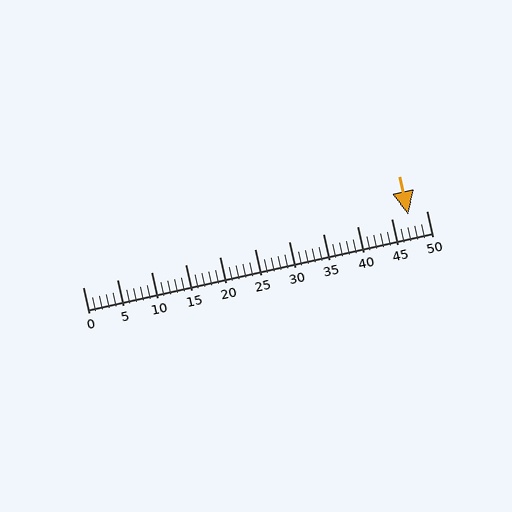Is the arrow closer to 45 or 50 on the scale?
The arrow is closer to 45.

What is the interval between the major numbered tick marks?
The major tick marks are spaced 5 units apart.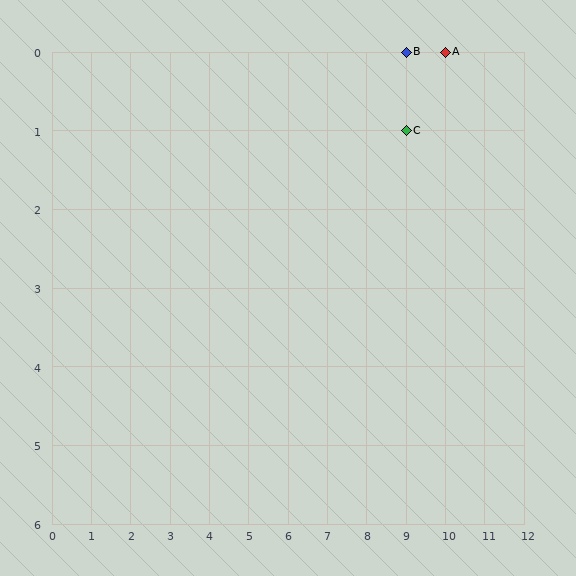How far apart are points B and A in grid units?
Points B and A are 1 column apart.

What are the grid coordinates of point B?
Point B is at grid coordinates (9, 0).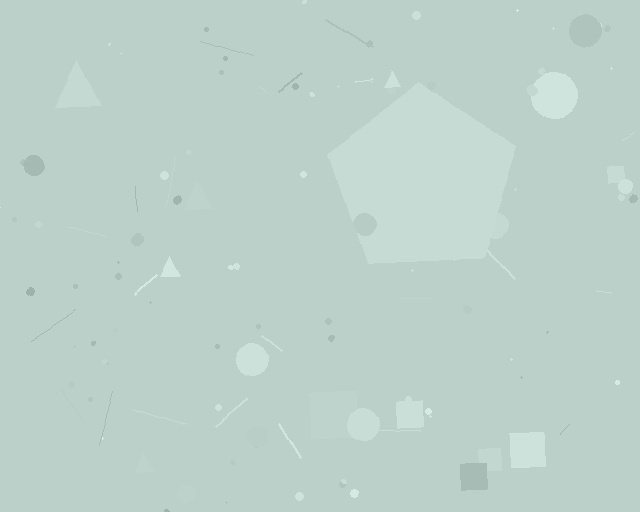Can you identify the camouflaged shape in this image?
The camouflaged shape is a pentagon.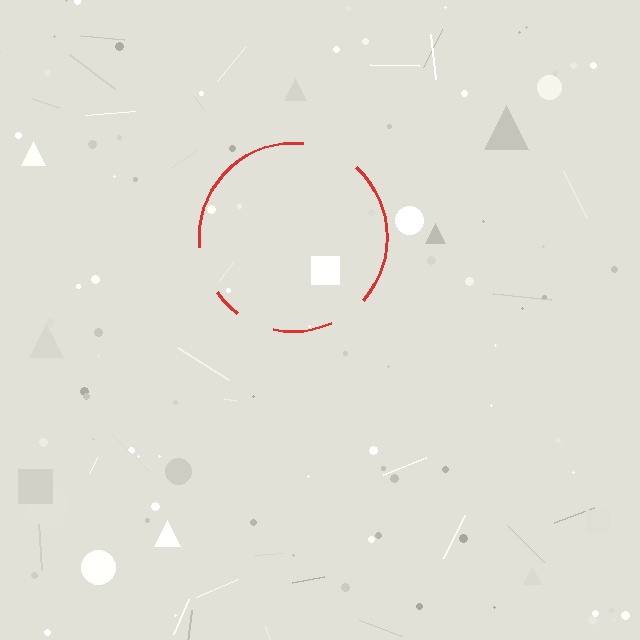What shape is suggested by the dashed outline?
The dashed outline suggests a circle.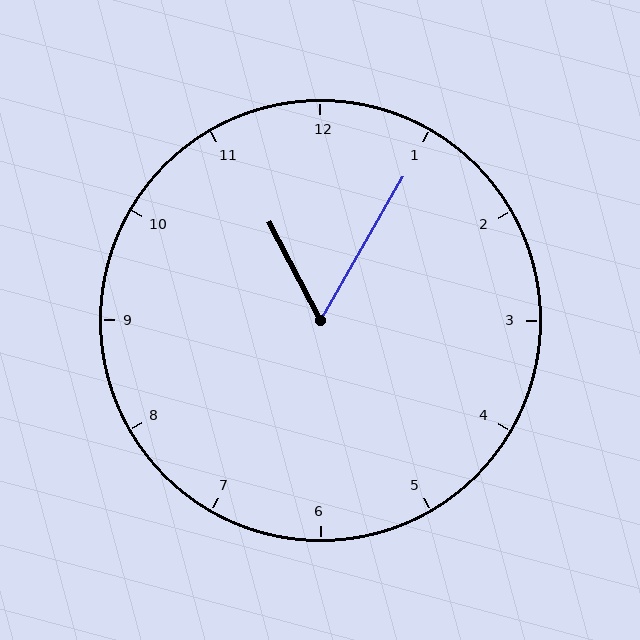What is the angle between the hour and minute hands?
Approximately 58 degrees.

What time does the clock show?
11:05.